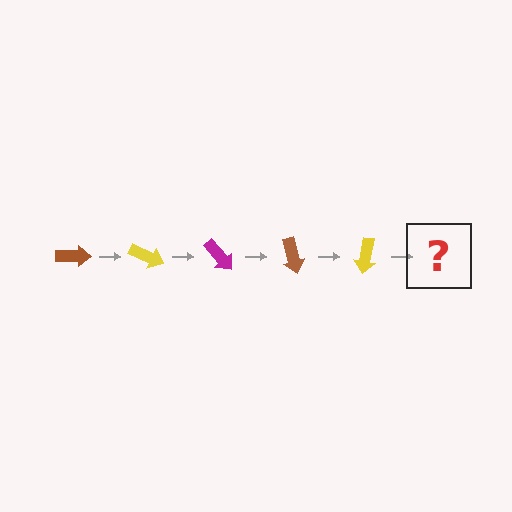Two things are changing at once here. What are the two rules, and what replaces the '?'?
The two rules are that it rotates 25 degrees each step and the color cycles through brown, yellow, and magenta. The '?' should be a magenta arrow, rotated 125 degrees from the start.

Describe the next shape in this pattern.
It should be a magenta arrow, rotated 125 degrees from the start.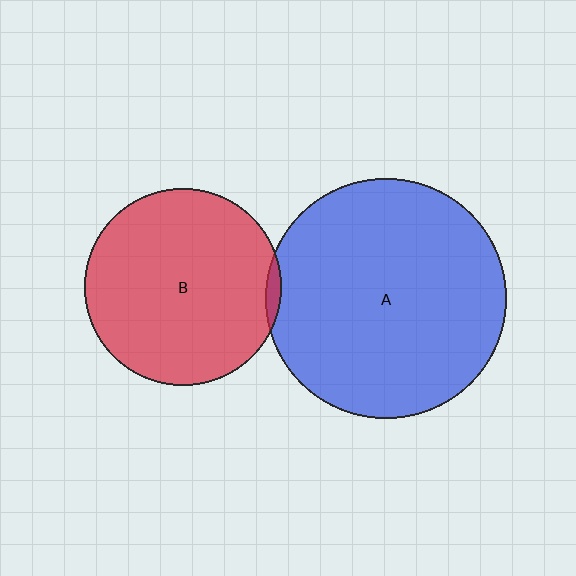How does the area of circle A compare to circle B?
Approximately 1.5 times.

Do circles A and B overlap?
Yes.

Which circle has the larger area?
Circle A (blue).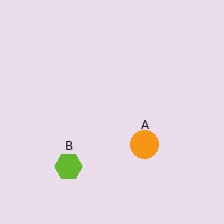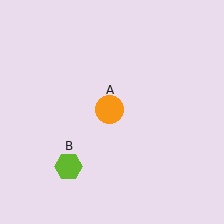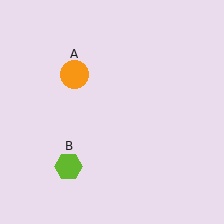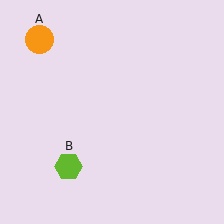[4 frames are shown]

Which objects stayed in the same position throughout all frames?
Lime hexagon (object B) remained stationary.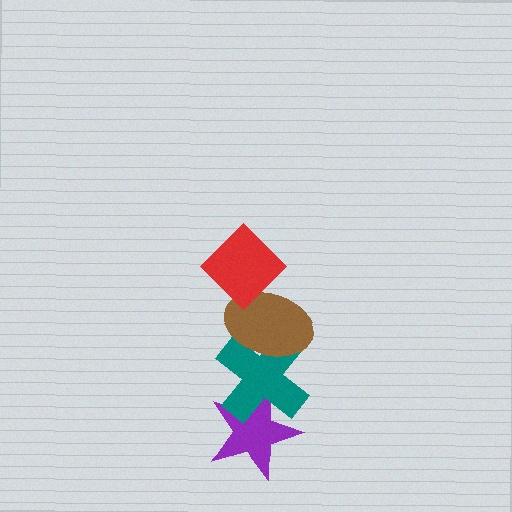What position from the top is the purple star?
The purple star is 4th from the top.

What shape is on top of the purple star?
The teal cross is on top of the purple star.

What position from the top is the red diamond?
The red diamond is 1st from the top.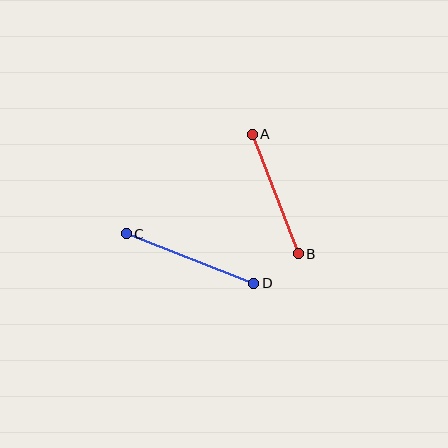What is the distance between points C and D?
The distance is approximately 136 pixels.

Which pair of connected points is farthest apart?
Points C and D are farthest apart.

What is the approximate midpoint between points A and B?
The midpoint is at approximately (275, 194) pixels.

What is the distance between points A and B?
The distance is approximately 128 pixels.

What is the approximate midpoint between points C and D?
The midpoint is at approximately (190, 259) pixels.